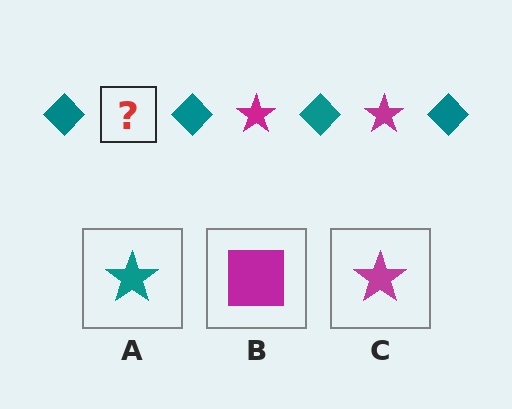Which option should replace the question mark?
Option C.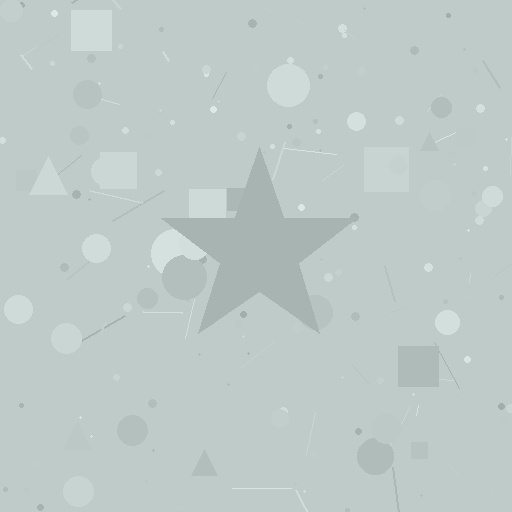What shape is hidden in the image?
A star is hidden in the image.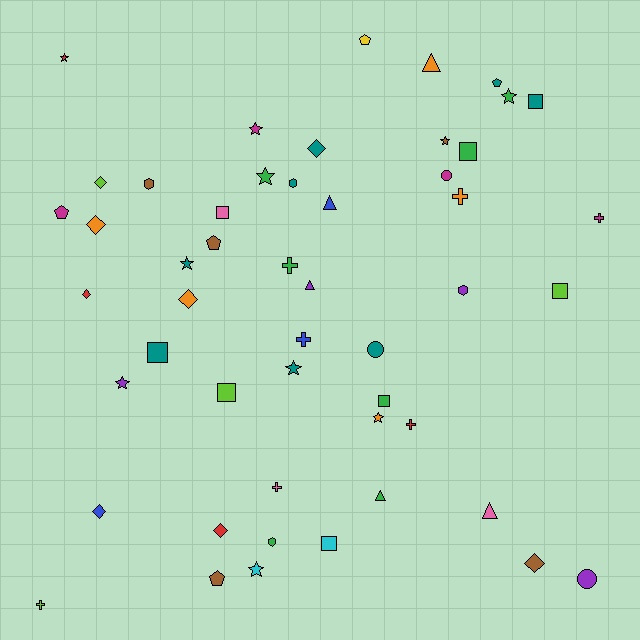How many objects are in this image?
There are 50 objects.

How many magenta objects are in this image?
There are 4 magenta objects.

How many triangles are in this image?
There are 5 triangles.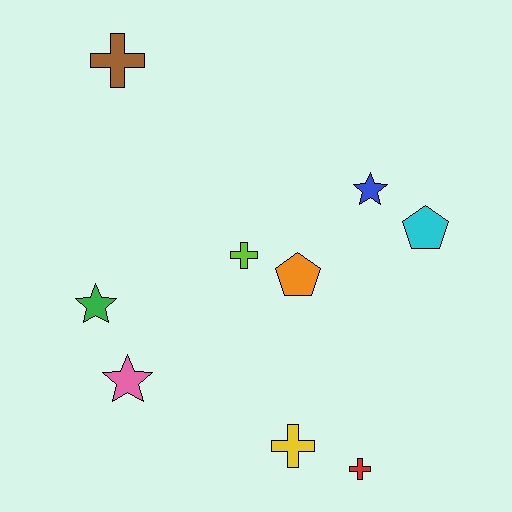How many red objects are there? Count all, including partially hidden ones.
There is 1 red object.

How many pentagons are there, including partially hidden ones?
There are 2 pentagons.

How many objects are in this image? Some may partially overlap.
There are 9 objects.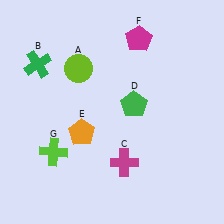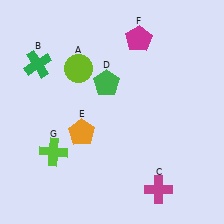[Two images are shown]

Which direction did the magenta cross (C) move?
The magenta cross (C) moved right.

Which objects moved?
The objects that moved are: the magenta cross (C), the green pentagon (D).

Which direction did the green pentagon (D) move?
The green pentagon (D) moved left.